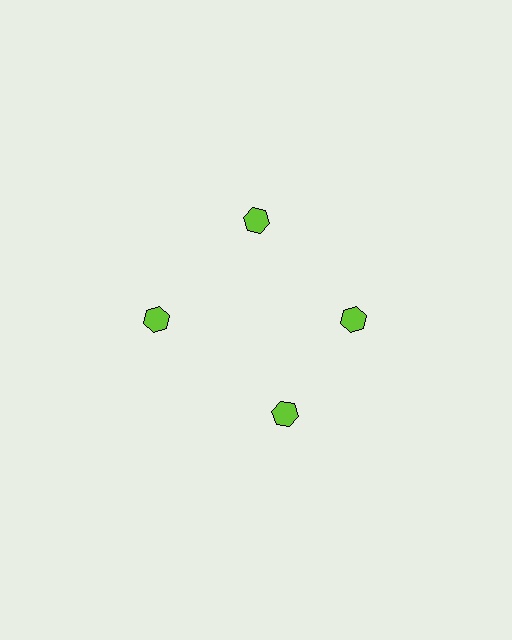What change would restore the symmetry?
The symmetry would be restored by rotating it back into even spacing with its neighbors so that all 4 hexagons sit at equal angles and equal distance from the center.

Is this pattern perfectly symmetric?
No. The 4 lime hexagons are arranged in a ring, but one element near the 6 o'clock position is rotated out of alignment along the ring, breaking the 4-fold rotational symmetry.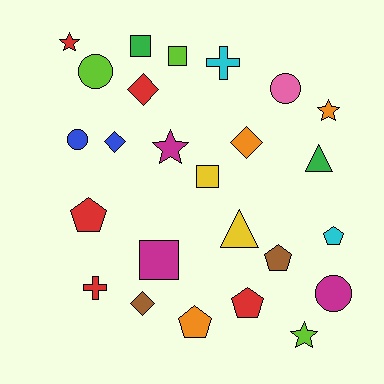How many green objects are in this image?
There are 2 green objects.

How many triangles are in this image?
There are 2 triangles.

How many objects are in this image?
There are 25 objects.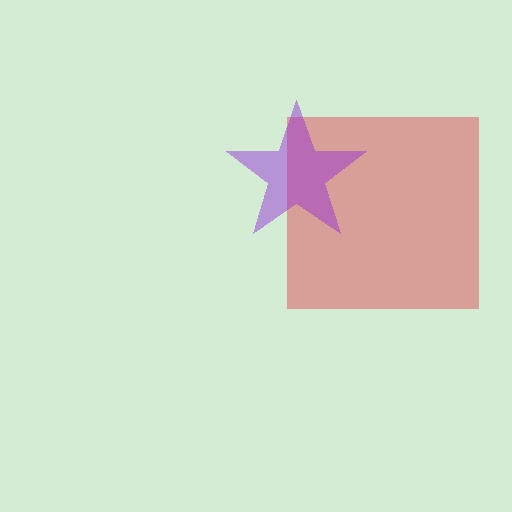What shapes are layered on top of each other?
The layered shapes are: a red square, a purple star.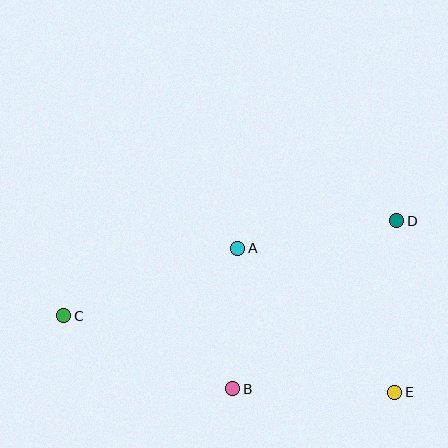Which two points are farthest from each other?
Points C and D are farthest from each other.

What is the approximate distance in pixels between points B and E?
The distance between B and E is approximately 162 pixels.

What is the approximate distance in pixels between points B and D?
The distance between B and D is approximately 234 pixels.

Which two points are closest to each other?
Points A and B are closest to each other.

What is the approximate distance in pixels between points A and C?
The distance between A and C is approximately 187 pixels.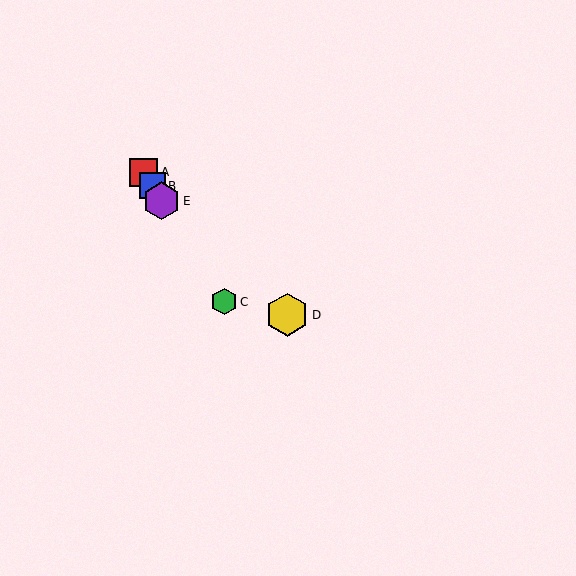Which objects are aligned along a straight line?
Objects A, B, C, E are aligned along a straight line.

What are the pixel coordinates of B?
Object B is at (152, 186).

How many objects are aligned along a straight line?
4 objects (A, B, C, E) are aligned along a straight line.